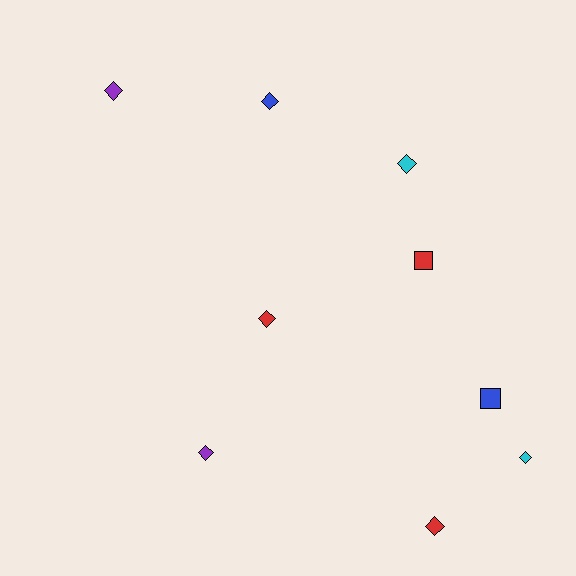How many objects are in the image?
There are 9 objects.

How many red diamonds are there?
There are 2 red diamonds.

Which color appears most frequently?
Red, with 3 objects.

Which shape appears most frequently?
Diamond, with 7 objects.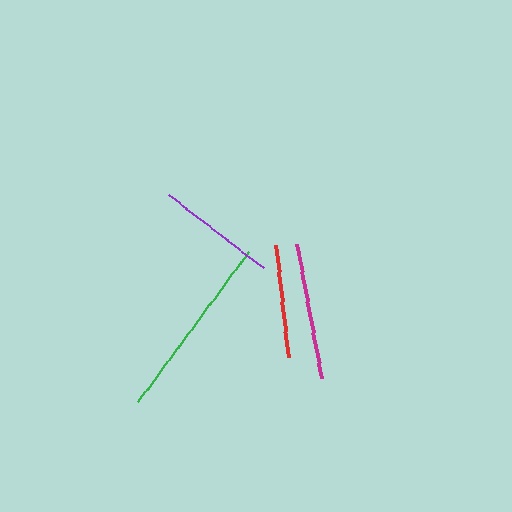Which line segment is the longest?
The green line is the longest at approximately 187 pixels.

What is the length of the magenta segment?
The magenta segment is approximately 136 pixels long.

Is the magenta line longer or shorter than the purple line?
The magenta line is longer than the purple line.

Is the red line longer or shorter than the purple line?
The purple line is longer than the red line.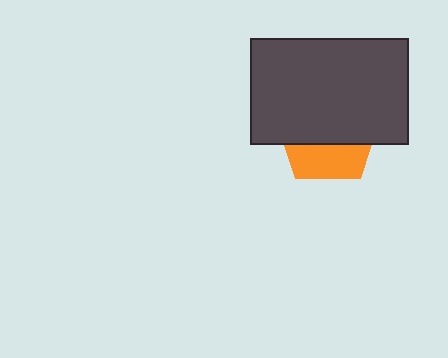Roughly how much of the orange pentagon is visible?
A small part of it is visible (roughly 35%).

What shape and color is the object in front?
The object in front is a dark gray rectangle.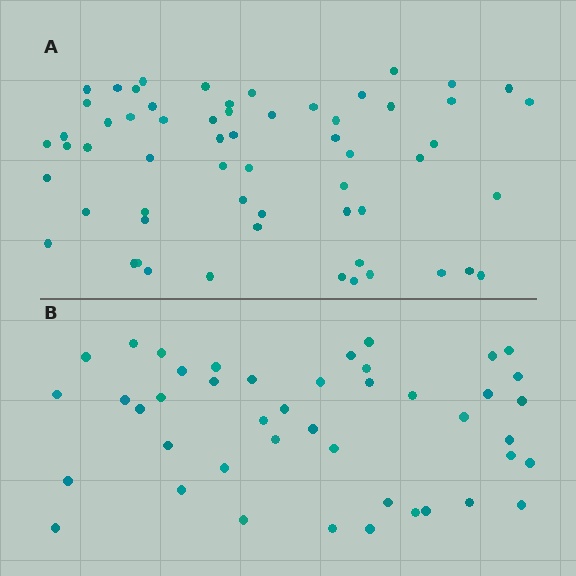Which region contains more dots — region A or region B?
Region A (the top region) has more dots.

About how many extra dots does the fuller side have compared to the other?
Region A has approximately 15 more dots than region B.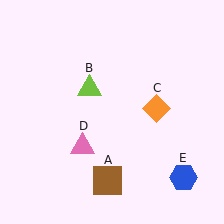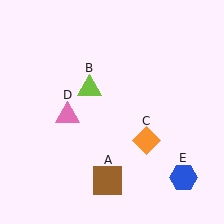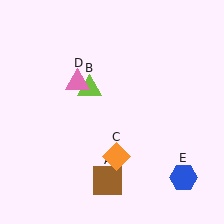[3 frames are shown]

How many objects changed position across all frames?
2 objects changed position: orange diamond (object C), pink triangle (object D).